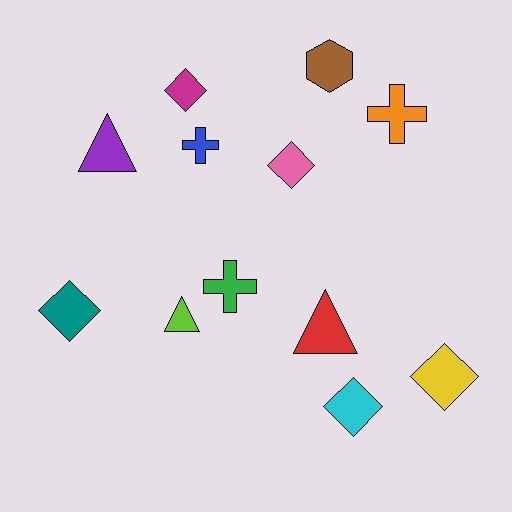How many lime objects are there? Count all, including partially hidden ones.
There is 1 lime object.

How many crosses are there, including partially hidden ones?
There are 3 crosses.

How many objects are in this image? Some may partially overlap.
There are 12 objects.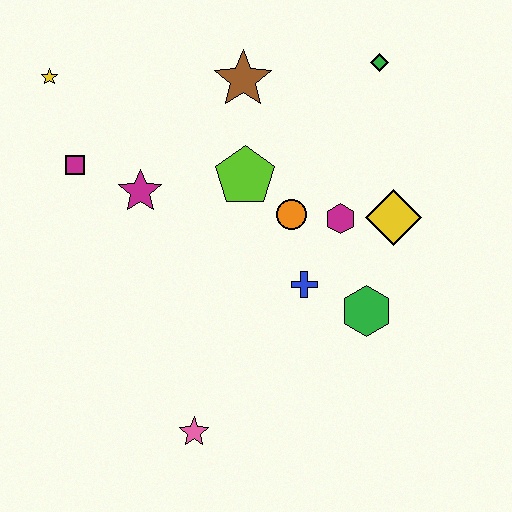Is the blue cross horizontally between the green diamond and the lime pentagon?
Yes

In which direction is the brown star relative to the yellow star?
The brown star is to the right of the yellow star.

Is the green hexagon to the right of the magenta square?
Yes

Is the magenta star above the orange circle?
Yes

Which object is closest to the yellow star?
The magenta square is closest to the yellow star.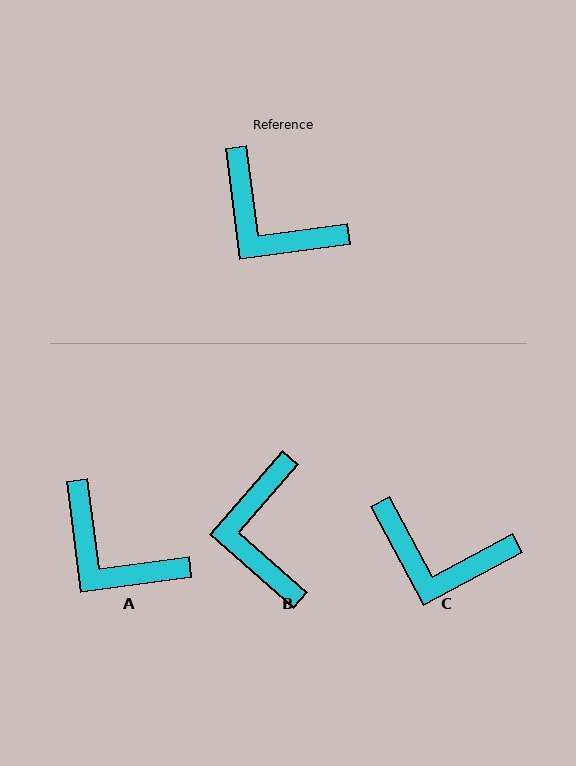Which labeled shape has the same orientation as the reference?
A.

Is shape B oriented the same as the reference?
No, it is off by about 49 degrees.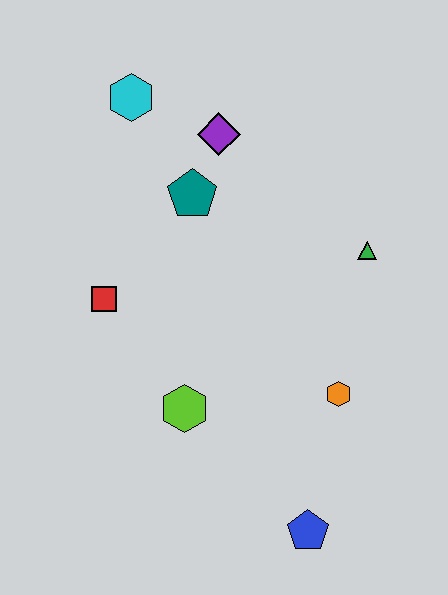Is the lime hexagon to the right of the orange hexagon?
No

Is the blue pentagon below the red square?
Yes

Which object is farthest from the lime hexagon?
The cyan hexagon is farthest from the lime hexagon.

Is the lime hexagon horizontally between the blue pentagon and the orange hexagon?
No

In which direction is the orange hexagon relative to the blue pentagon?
The orange hexagon is above the blue pentagon.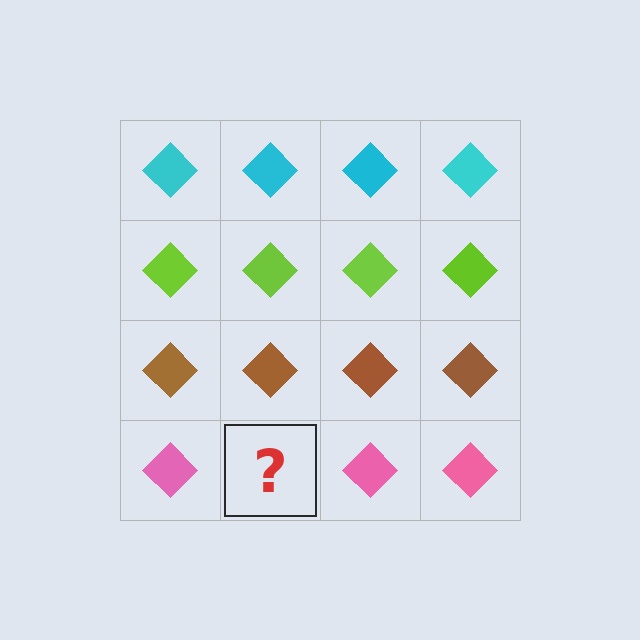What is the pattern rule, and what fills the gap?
The rule is that each row has a consistent color. The gap should be filled with a pink diamond.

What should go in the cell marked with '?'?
The missing cell should contain a pink diamond.